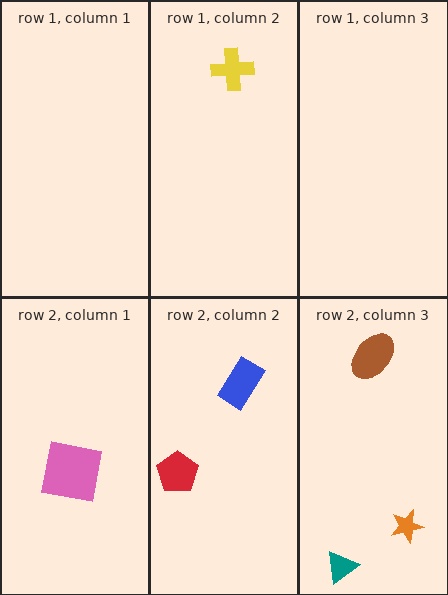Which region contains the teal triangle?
The row 2, column 3 region.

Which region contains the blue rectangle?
The row 2, column 2 region.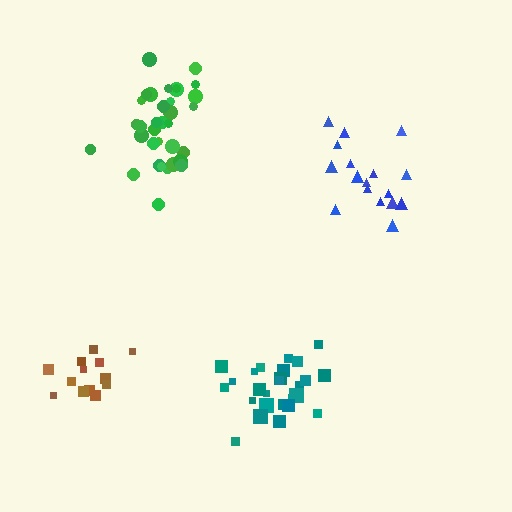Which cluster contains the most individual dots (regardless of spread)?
Green (35).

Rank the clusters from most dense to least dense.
teal, green, blue, brown.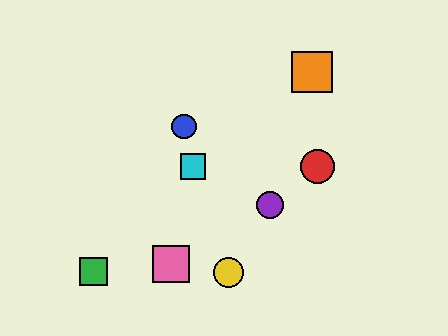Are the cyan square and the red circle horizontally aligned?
Yes, both are at y≈166.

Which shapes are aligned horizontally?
The red circle, the cyan square are aligned horizontally.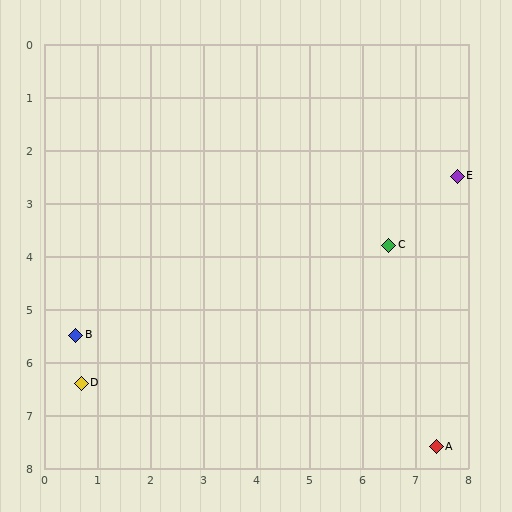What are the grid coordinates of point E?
Point E is at approximately (7.8, 2.5).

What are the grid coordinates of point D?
Point D is at approximately (0.7, 6.4).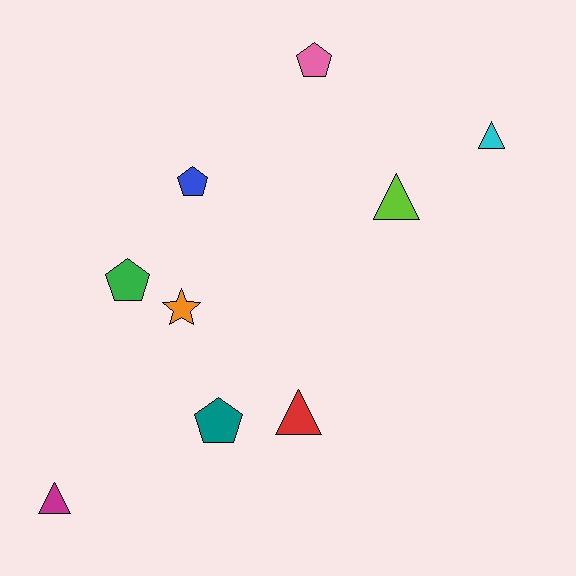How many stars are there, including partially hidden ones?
There is 1 star.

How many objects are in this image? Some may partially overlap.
There are 9 objects.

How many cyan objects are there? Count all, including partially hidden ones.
There is 1 cyan object.